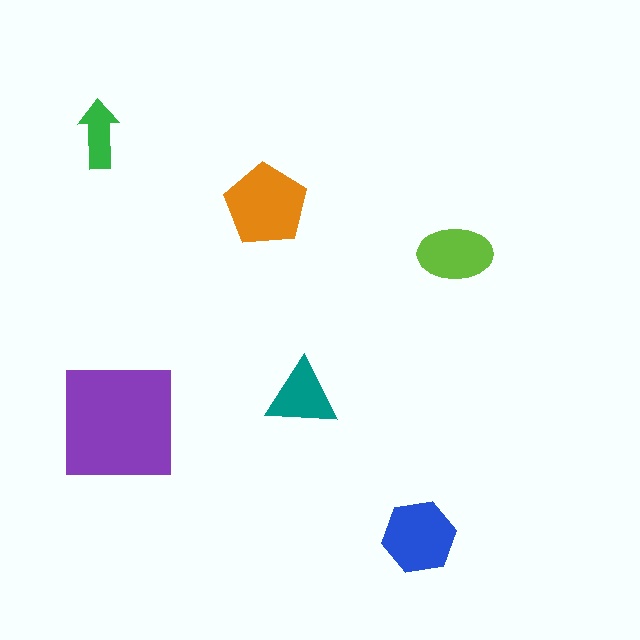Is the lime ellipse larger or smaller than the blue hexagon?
Smaller.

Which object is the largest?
The purple square.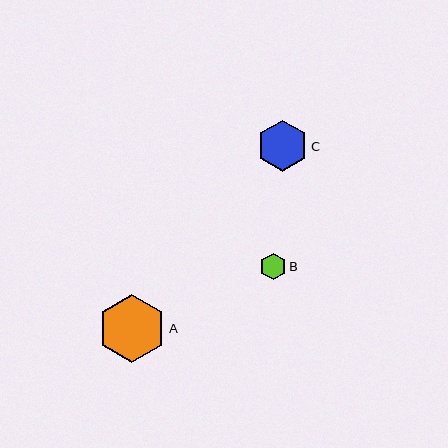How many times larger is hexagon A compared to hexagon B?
Hexagon A is approximately 2.5 times the size of hexagon B.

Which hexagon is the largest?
Hexagon A is the largest with a size of approximately 67 pixels.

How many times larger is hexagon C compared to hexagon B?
Hexagon C is approximately 2.0 times the size of hexagon B.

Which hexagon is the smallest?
Hexagon B is the smallest with a size of approximately 26 pixels.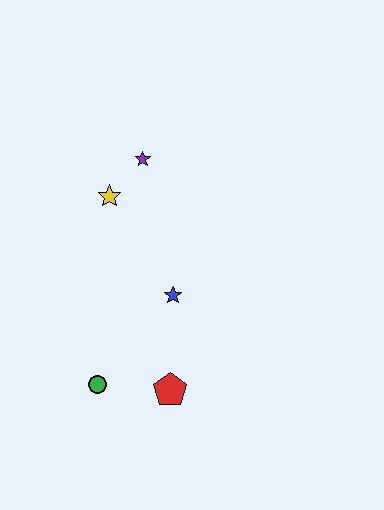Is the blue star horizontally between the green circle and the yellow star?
No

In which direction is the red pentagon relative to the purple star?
The red pentagon is below the purple star.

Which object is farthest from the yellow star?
The red pentagon is farthest from the yellow star.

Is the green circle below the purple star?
Yes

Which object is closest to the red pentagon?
The green circle is closest to the red pentagon.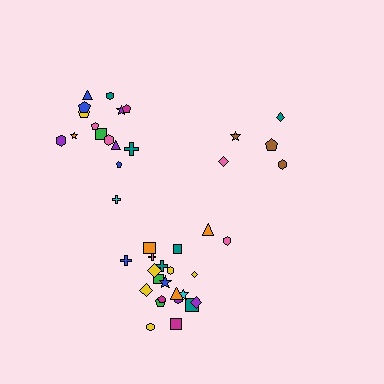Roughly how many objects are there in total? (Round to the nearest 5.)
Roughly 40 objects in total.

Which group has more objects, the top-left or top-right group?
The top-left group.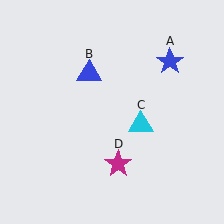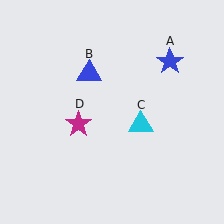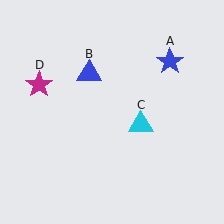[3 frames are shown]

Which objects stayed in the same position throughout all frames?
Blue star (object A) and blue triangle (object B) and cyan triangle (object C) remained stationary.